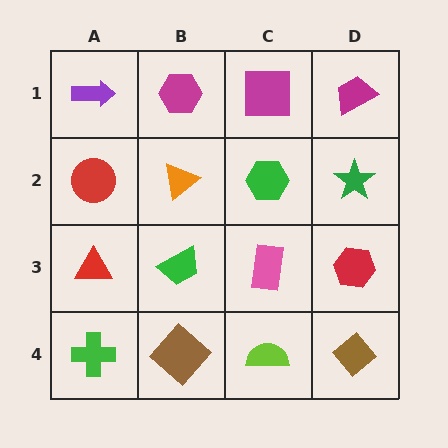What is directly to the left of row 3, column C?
A green trapezoid.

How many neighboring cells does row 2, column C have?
4.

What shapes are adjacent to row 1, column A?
A red circle (row 2, column A), a magenta hexagon (row 1, column B).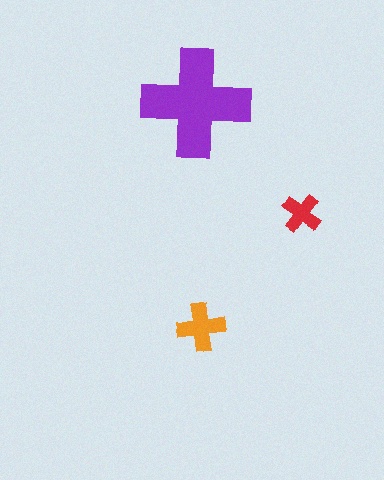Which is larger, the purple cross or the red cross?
The purple one.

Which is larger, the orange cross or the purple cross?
The purple one.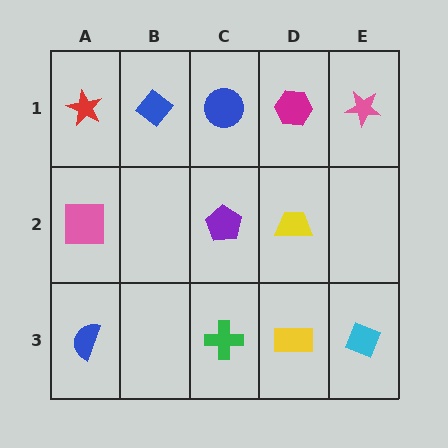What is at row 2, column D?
A yellow trapezoid.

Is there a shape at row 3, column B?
No, that cell is empty.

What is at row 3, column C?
A green cross.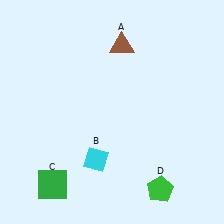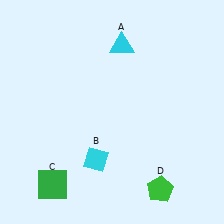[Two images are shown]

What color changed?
The triangle (A) changed from brown in Image 1 to cyan in Image 2.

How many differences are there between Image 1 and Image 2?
There is 1 difference between the two images.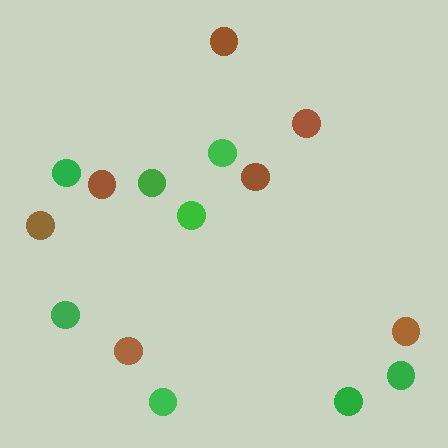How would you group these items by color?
There are 2 groups: one group of brown circles (7) and one group of green circles (8).